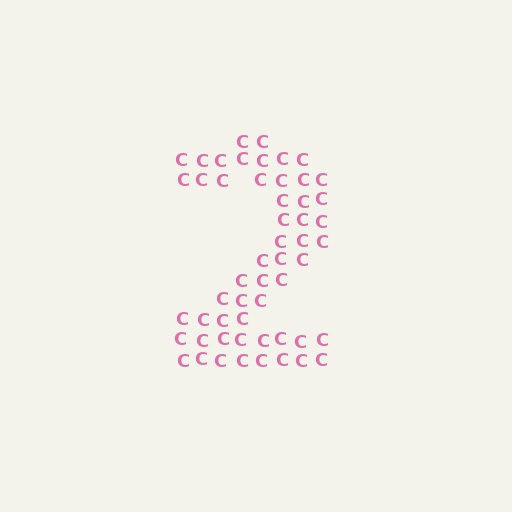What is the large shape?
The large shape is the digit 2.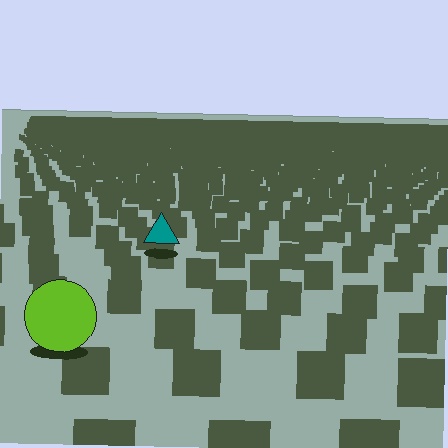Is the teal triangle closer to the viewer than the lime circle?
No. The lime circle is closer — you can tell from the texture gradient: the ground texture is coarser near it.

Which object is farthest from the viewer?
The teal triangle is farthest from the viewer. It appears smaller and the ground texture around it is denser.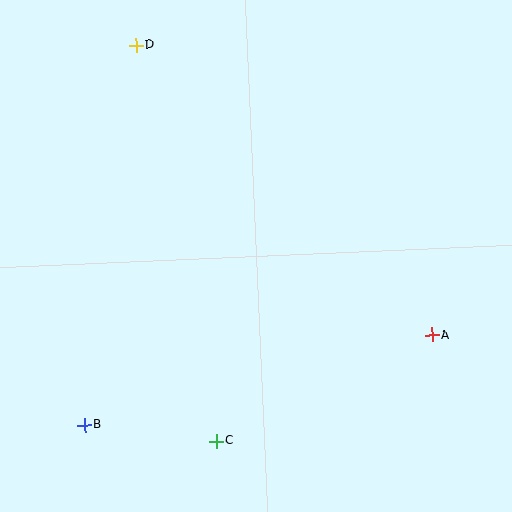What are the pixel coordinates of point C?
Point C is at (216, 441).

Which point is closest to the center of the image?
Point C at (216, 441) is closest to the center.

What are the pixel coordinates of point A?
Point A is at (432, 335).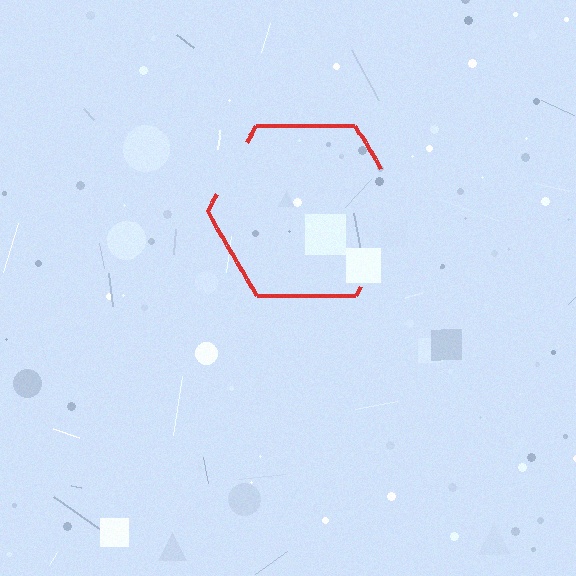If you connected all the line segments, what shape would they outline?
They would outline a hexagon.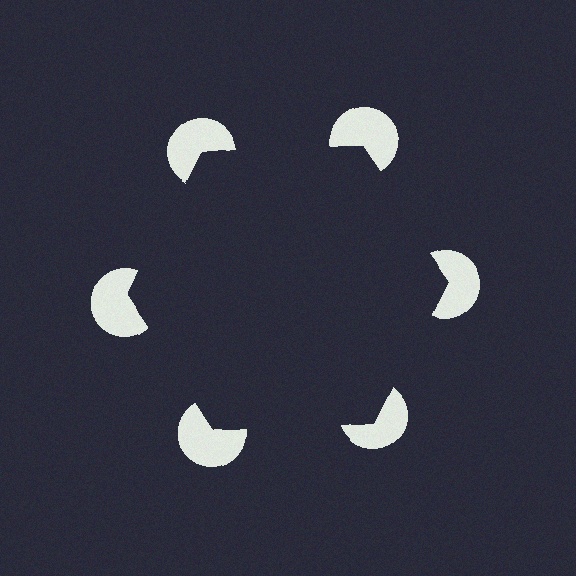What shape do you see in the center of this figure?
An illusory hexagon — its edges are inferred from the aligned wedge cuts in the pac-man discs, not physically drawn.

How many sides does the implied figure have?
6 sides.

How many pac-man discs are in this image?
There are 6 — one at each vertex of the illusory hexagon.